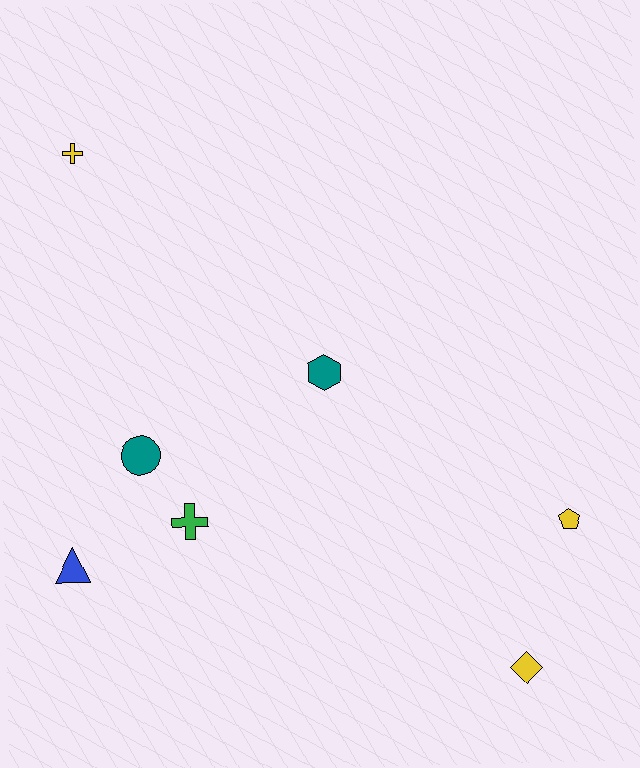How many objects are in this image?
There are 7 objects.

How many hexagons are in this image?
There is 1 hexagon.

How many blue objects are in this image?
There is 1 blue object.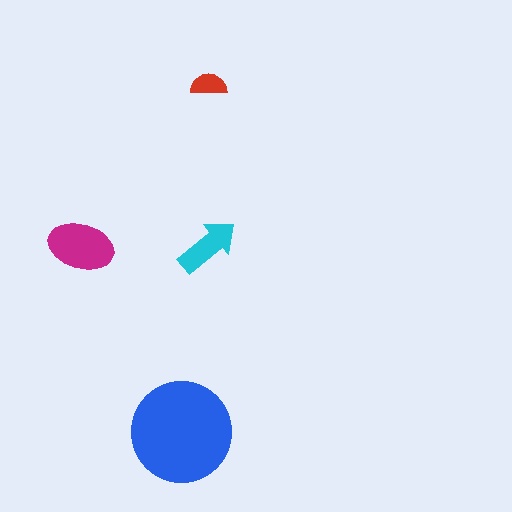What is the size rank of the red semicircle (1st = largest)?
4th.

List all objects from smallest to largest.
The red semicircle, the cyan arrow, the magenta ellipse, the blue circle.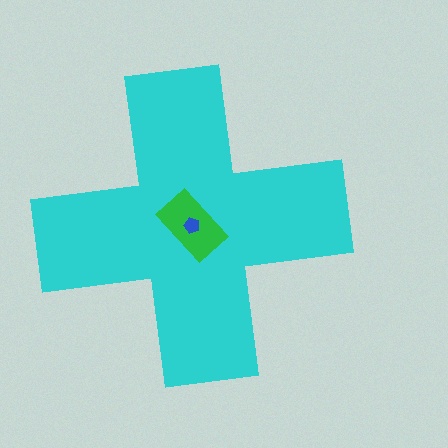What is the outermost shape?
The cyan cross.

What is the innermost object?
The blue pentagon.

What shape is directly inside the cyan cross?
The green rectangle.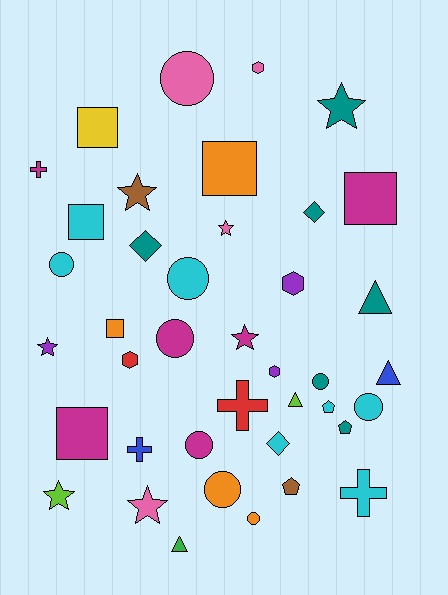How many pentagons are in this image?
There are 3 pentagons.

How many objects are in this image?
There are 40 objects.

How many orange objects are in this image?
There are 4 orange objects.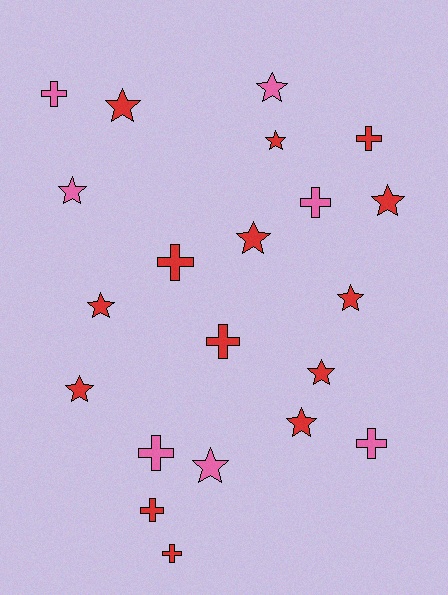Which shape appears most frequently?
Star, with 12 objects.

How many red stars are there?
There are 9 red stars.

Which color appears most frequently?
Red, with 14 objects.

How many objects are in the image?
There are 21 objects.